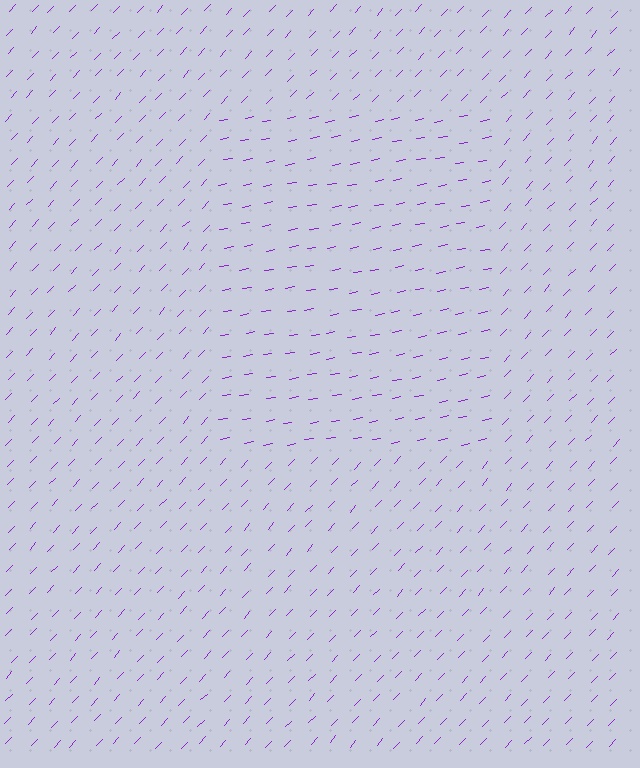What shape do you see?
I see a rectangle.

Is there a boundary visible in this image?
Yes, there is a texture boundary formed by a change in line orientation.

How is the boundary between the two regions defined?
The boundary is defined purely by a change in line orientation (approximately 36 degrees difference). All lines are the same color and thickness.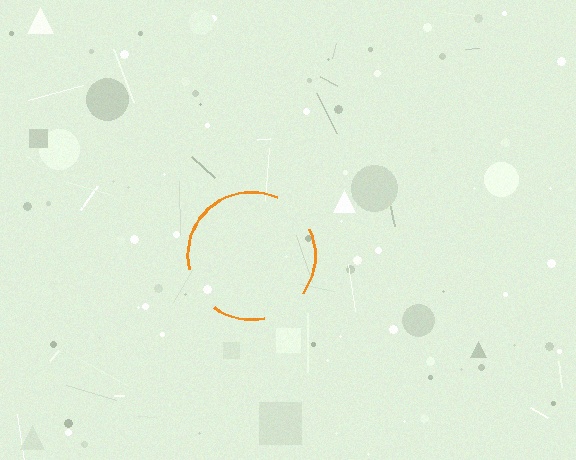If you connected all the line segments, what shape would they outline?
They would outline a circle.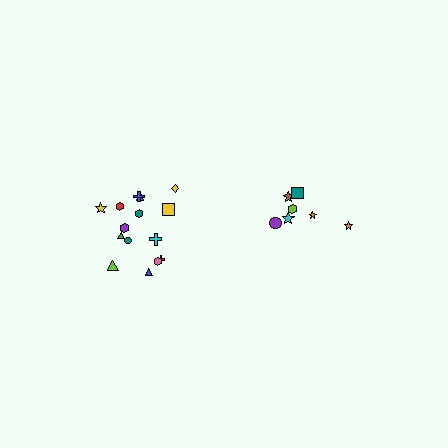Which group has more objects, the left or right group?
The left group.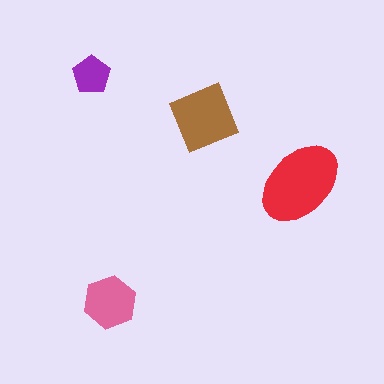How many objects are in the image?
There are 4 objects in the image.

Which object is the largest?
The red ellipse.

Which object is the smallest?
The purple pentagon.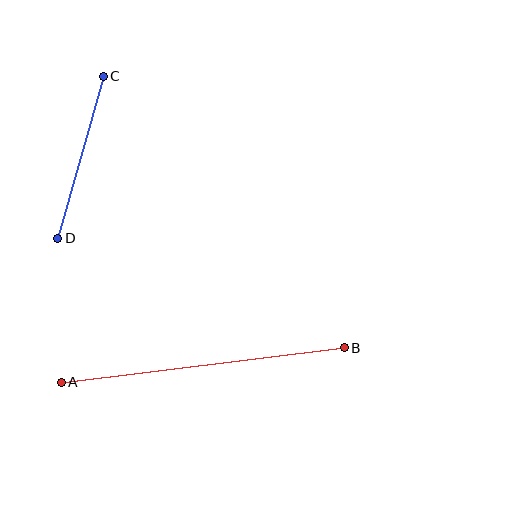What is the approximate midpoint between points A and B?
The midpoint is at approximately (203, 365) pixels.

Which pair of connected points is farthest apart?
Points A and B are farthest apart.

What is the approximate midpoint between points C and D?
The midpoint is at approximately (80, 157) pixels.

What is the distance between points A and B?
The distance is approximately 285 pixels.